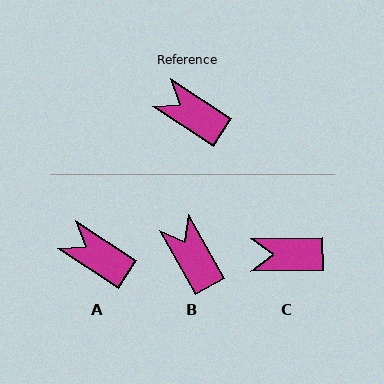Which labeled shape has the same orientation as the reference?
A.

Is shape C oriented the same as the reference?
No, it is off by about 34 degrees.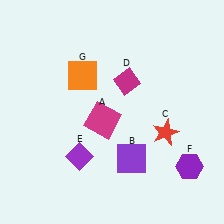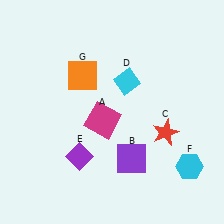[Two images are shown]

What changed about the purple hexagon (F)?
In Image 1, F is purple. In Image 2, it changed to cyan.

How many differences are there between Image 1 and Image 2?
There are 2 differences between the two images.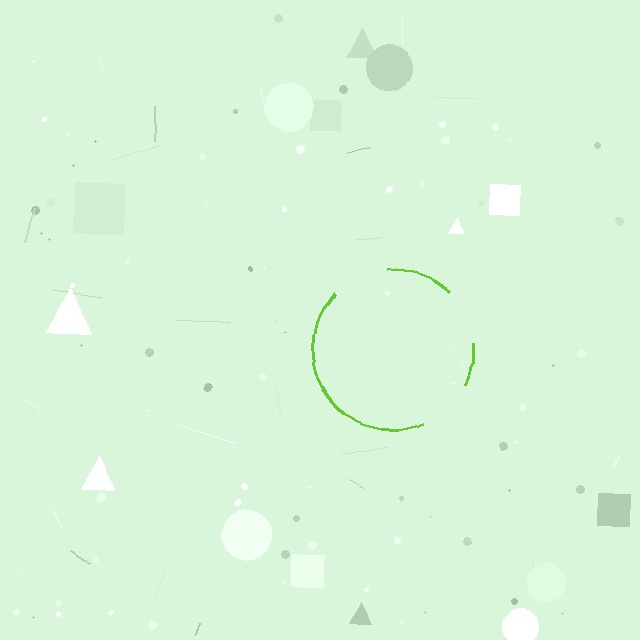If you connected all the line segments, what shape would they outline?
They would outline a circle.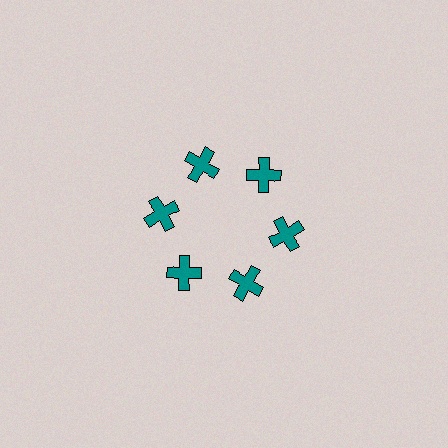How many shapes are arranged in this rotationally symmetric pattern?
There are 6 shapes, arranged in 6 groups of 1.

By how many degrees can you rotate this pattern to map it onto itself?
The pattern maps onto itself every 60 degrees of rotation.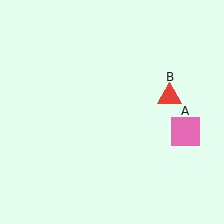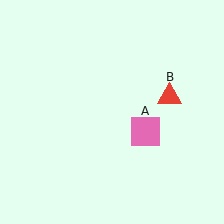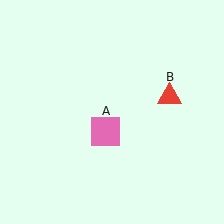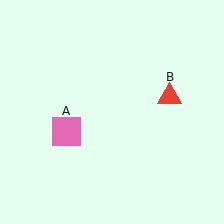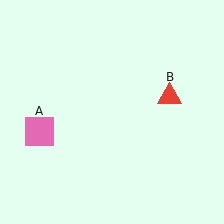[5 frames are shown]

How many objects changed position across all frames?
1 object changed position: pink square (object A).